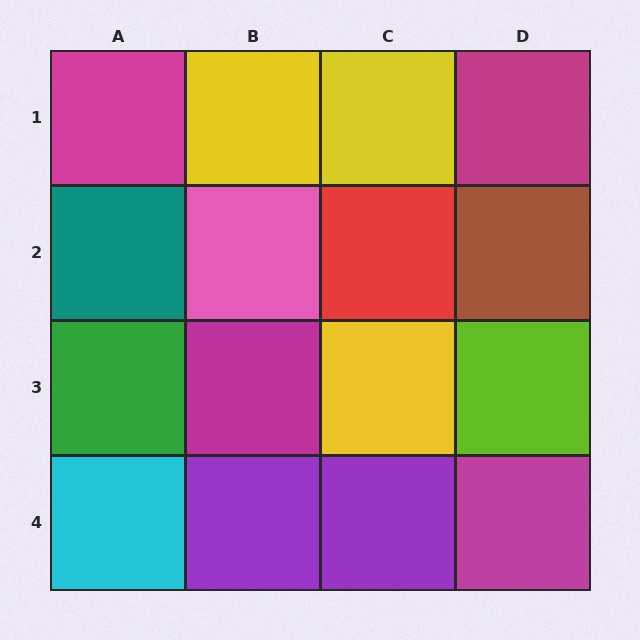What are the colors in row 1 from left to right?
Magenta, yellow, yellow, magenta.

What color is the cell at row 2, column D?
Brown.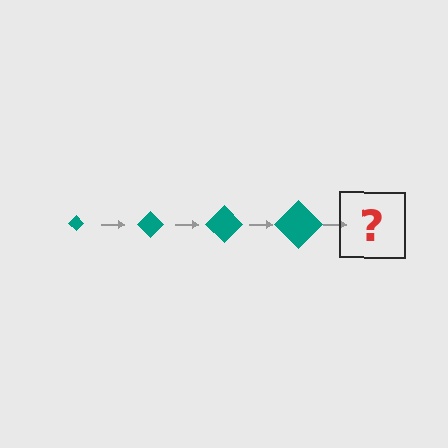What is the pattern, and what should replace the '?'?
The pattern is that the diamond gets progressively larger each step. The '?' should be a teal diamond, larger than the previous one.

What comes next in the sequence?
The next element should be a teal diamond, larger than the previous one.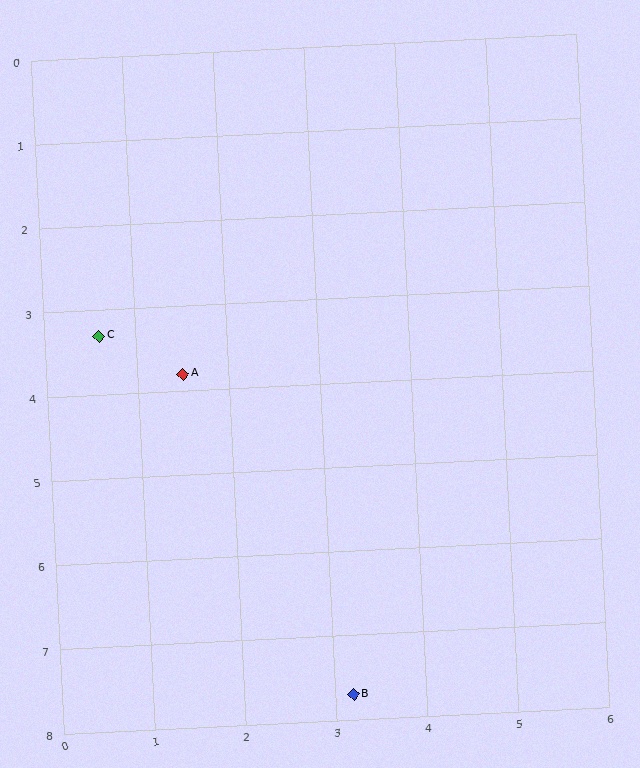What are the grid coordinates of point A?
Point A is at approximately (1.5, 3.8).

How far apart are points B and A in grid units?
Points B and A are about 4.3 grid units apart.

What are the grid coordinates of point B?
Point B is at approximately (3.2, 7.7).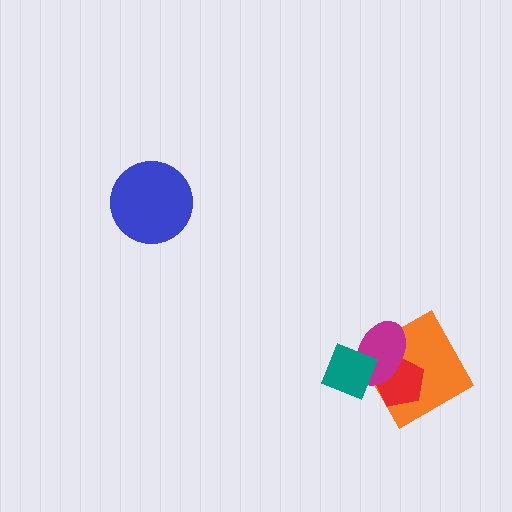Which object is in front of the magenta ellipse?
The teal diamond is in front of the magenta ellipse.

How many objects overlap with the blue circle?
0 objects overlap with the blue circle.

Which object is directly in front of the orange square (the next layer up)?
The red pentagon is directly in front of the orange square.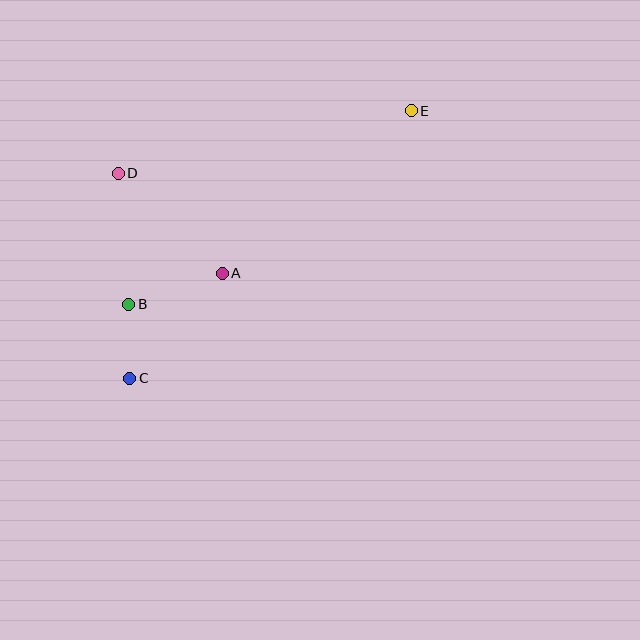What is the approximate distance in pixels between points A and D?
The distance between A and D is approximately 144 pixels.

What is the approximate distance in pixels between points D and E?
The distance between D and E is approximately 300 pixels.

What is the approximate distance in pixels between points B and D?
The distance between B and D is approximately 131 pixels.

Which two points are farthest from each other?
Points C and E are farthest from each other.